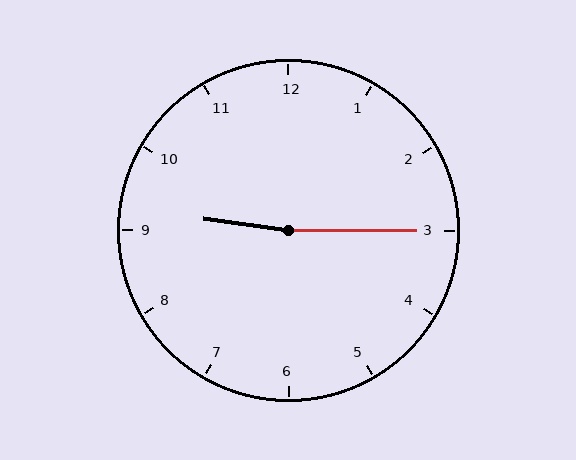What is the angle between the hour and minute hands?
Approximately 172 degrees.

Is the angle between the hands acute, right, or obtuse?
It is obtuse.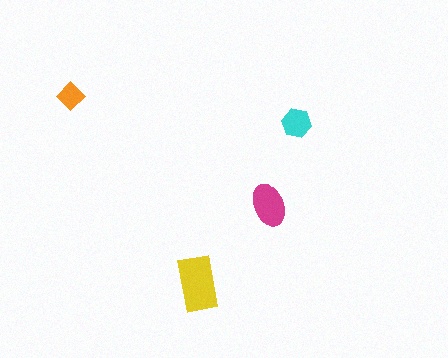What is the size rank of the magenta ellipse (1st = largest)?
2nd.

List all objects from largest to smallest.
The yellow rectangle, the magenta ellipse, the cyan hexagon, the orange diamond.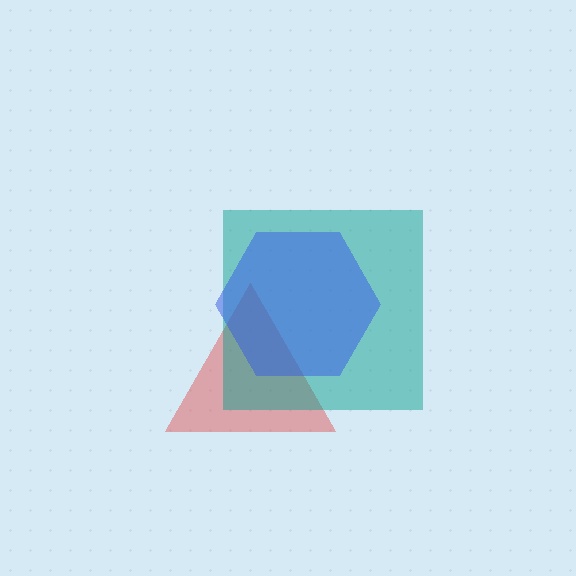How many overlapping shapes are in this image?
There are 3 overlapping shapes in the image.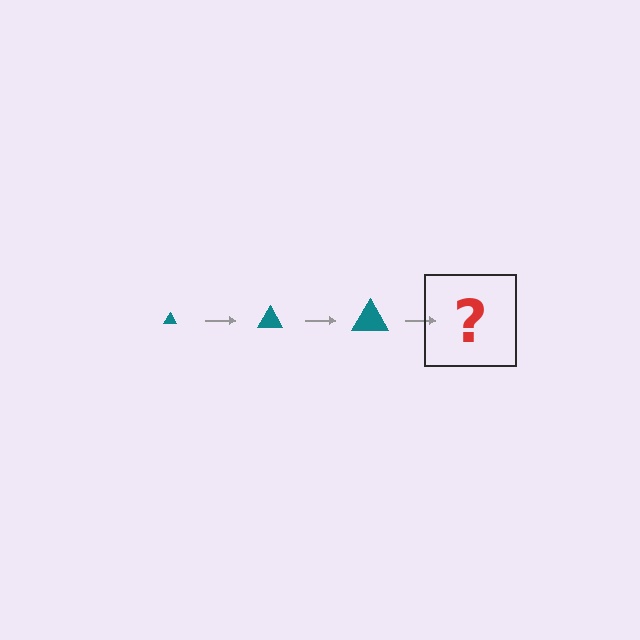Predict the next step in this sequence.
The next step is a teal triangle, larger than the previous one.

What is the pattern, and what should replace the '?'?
The pattern is that the triangle gets progressively larger each step. The '?' should be a teal triangle, larger than the previous one.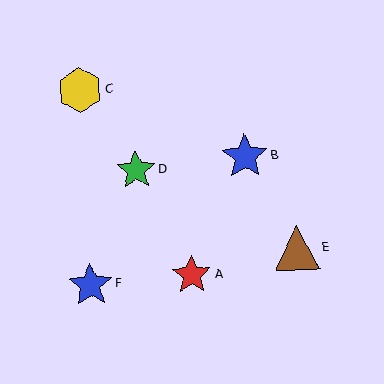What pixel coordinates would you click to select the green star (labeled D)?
Click at (136, 170) to select the green star D.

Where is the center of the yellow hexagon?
The center of the yellow hexagon is at (80, 90).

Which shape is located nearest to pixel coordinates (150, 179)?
The green star (labeled D) at (136, 170) is nearest to that location.